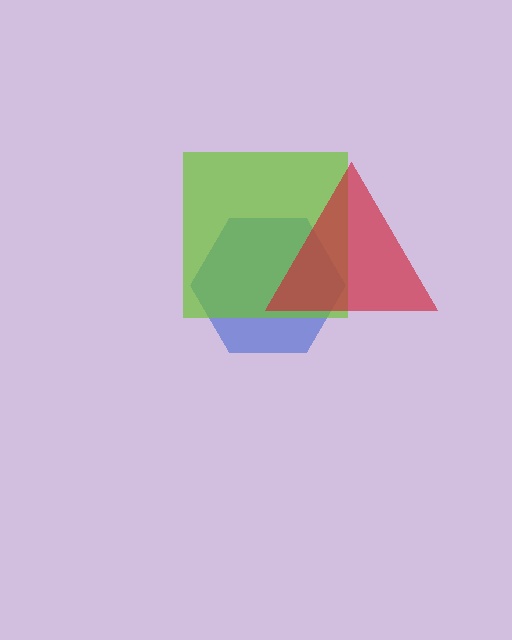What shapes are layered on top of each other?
The layered shapes are: a blue hexagon, a lime square, a red triangle.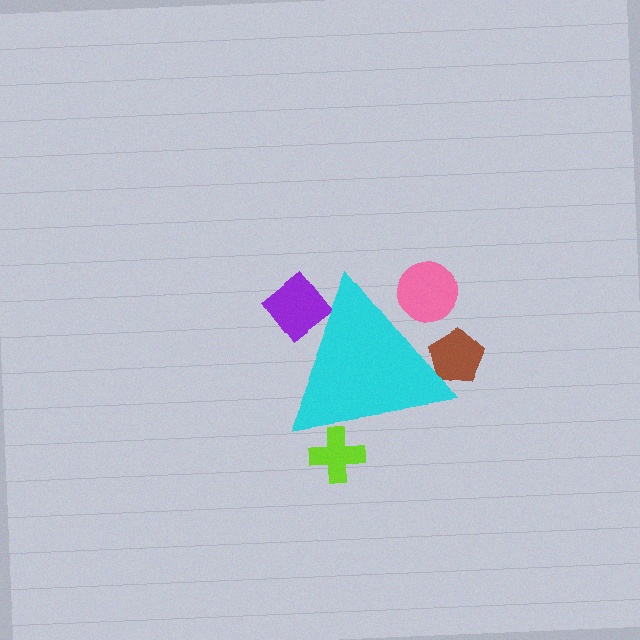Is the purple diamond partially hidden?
Yes, the purple diamond is partially hidden behind the cyan triangle.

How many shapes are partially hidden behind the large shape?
4 shapes are partially hidden.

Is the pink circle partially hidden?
Yes, the pink circle is partially hidden behind the cyan triangle.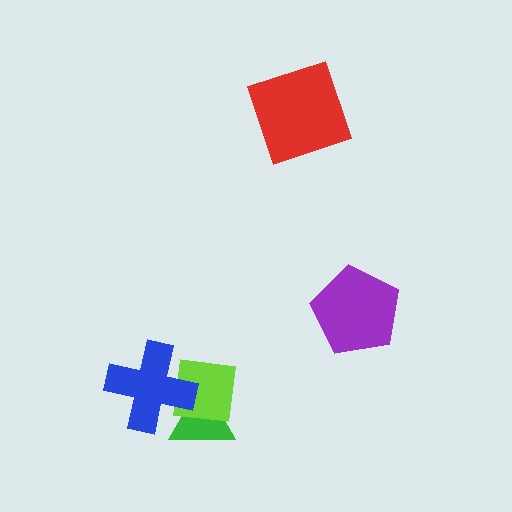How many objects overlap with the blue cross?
2 objects overlap with the blue cross.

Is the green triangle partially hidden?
Yes, it is partially covered by another shape.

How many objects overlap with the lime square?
2 objects overlap with the lime square.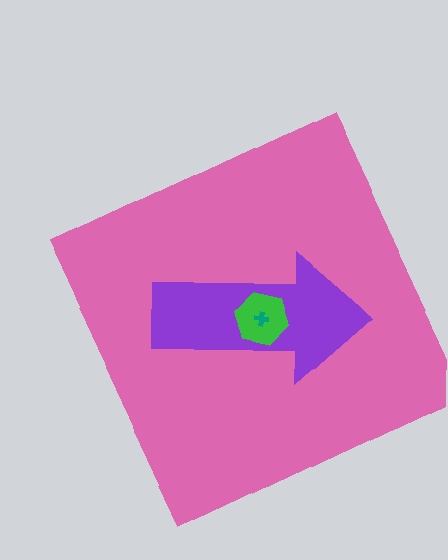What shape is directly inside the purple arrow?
The green hexagon.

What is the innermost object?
The teal cross.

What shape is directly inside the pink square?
The purple arrow.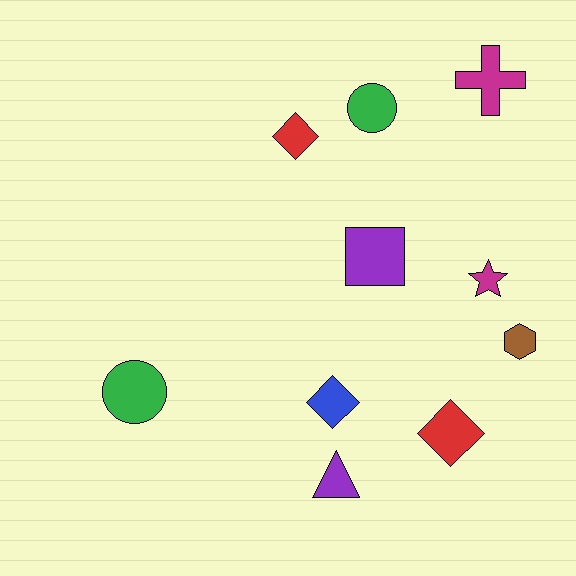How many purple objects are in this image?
There are 2 purple objects.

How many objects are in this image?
There are 10 objects.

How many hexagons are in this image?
There is 1 hexagon.